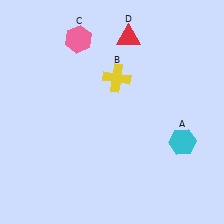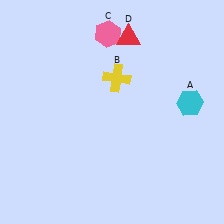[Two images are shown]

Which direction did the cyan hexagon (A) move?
The cyan hexagon (A) moved up.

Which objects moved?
The objects that moved are: the cyan hexagon (A), the pink hexagon (C).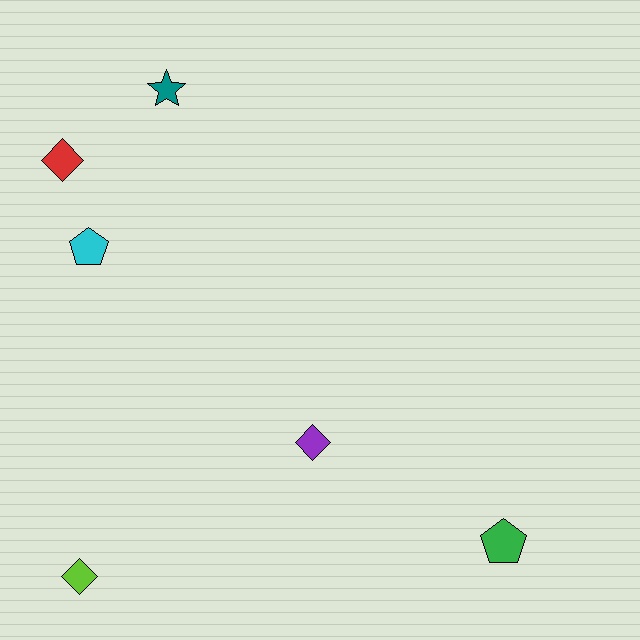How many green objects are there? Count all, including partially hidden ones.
There is 1 green object.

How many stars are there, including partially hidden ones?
There is 1 star.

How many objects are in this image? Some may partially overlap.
There are 6 objects.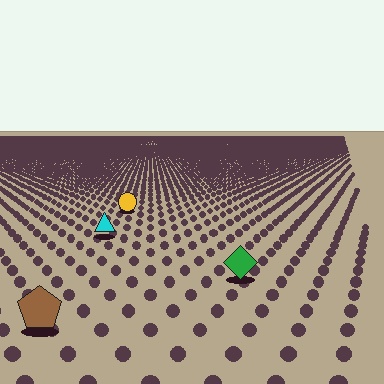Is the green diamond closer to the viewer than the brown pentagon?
No. The brown pentagon is closer — you can tell from the texture gradient: the ground texture is coarser near it.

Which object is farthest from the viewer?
The yellow circle is farthest from the viewer. It appears smaller and the ground texture around it is denser.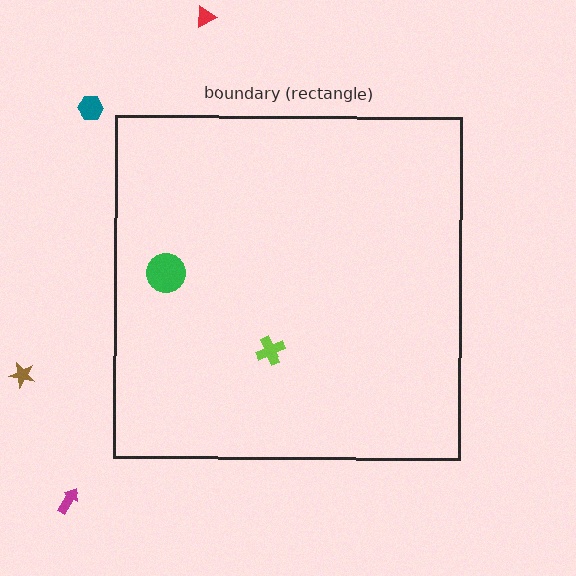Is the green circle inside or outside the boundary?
Inside.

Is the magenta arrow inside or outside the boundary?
Outside.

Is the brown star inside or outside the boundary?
Outside.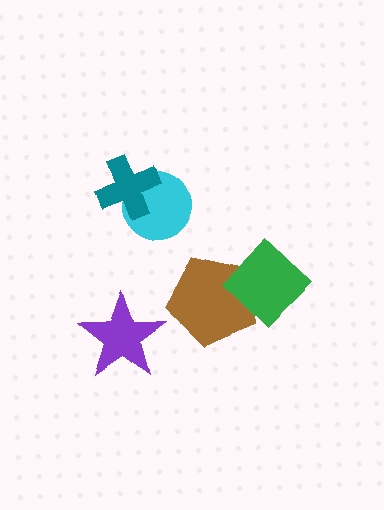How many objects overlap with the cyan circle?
1 object overlaps with the cyan circle.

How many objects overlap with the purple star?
0 objects overlap with the purple star.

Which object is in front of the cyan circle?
The teal cross is in front of the cyan circle.